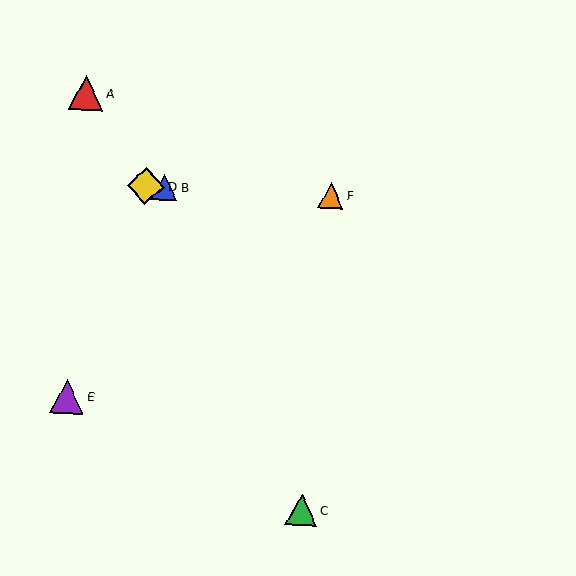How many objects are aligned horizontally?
3 objects (B, D, F) are aligned horizontally.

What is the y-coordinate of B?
Object B is at y≈187.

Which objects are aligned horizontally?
Objects B, D, F are aligned horizontally.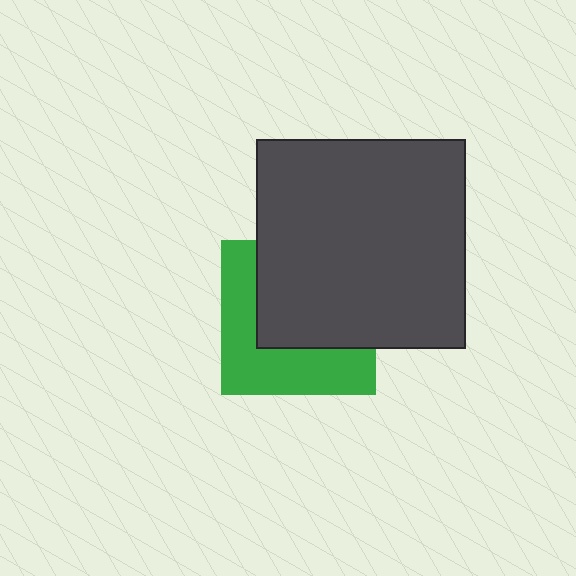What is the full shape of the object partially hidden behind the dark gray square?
The partially hidden object is a green square.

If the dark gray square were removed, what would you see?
You would see the complete green square.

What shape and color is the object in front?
The object in front is a dark gray square.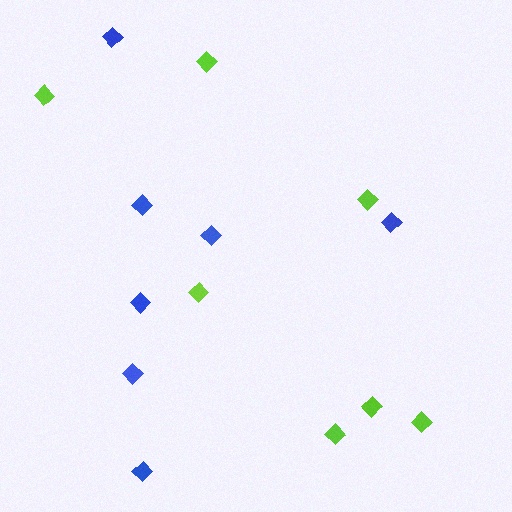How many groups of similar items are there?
There are 2 groups: one group of blue diamonds (7) and one group of lime diamonds (7).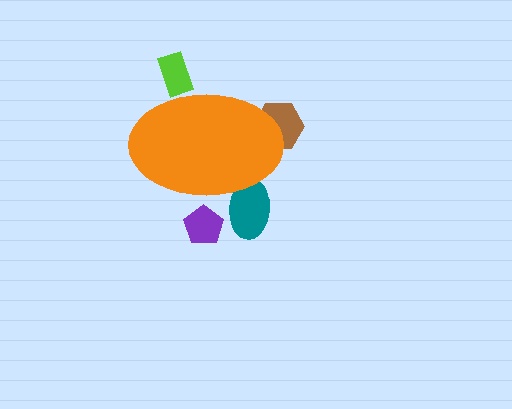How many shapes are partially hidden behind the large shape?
4 shapes are partially hidden.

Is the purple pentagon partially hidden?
Yes, the purple pentagon is partially hidden behind the orange ellipse.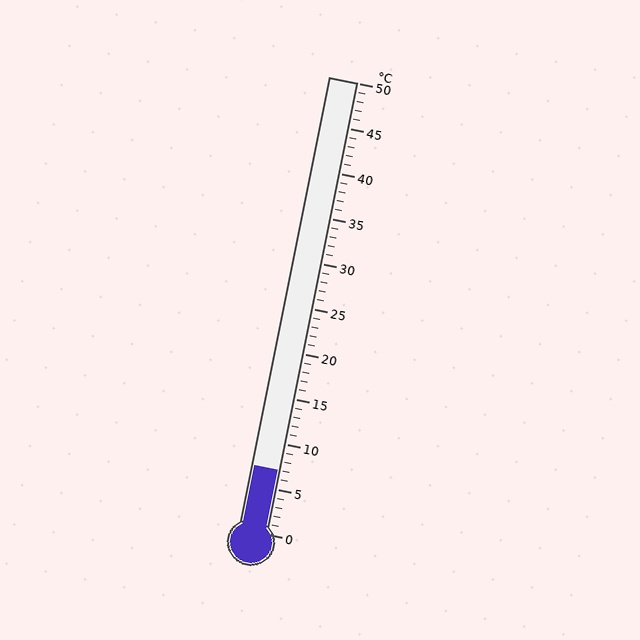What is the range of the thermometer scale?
The thermometer scale ranges from 0°C to 50°C.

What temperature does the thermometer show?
The thermometer shows approximately 7°C.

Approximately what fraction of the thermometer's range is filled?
The thermometer is filled to approximately 15% of its range.